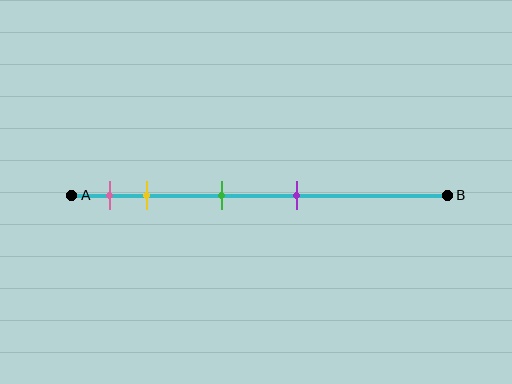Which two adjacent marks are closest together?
The pink and yellow marks are the closest adjacent pair.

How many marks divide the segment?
There are 4 marks dividing the segment.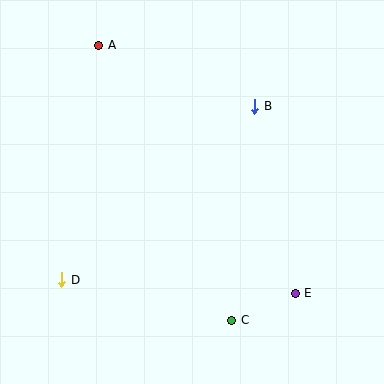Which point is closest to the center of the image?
Point B at (255, 106) is closest to the center.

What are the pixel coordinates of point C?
Point C is at (232, 320).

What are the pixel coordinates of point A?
Point A is at (99, 45).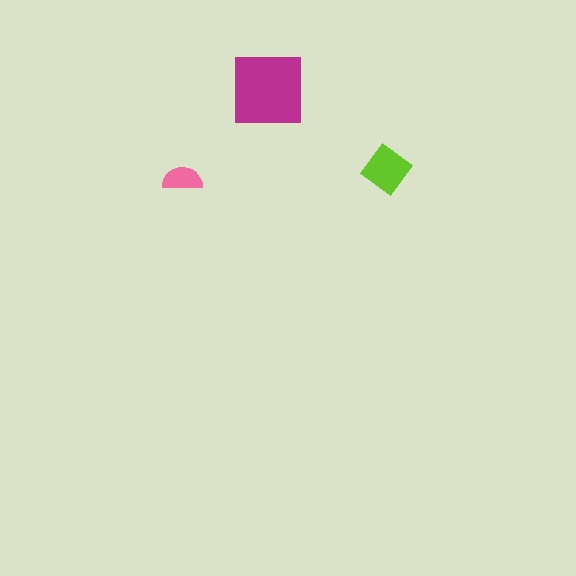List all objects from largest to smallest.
The magenta square, the lime diamond, the pink semicircle.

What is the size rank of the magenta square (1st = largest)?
1st.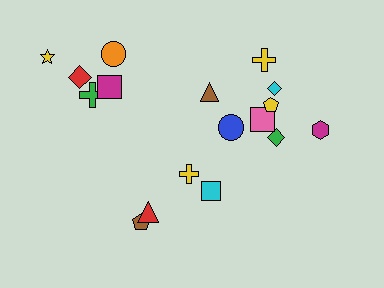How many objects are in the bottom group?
There are 4 objects.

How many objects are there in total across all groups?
There are 17 objects.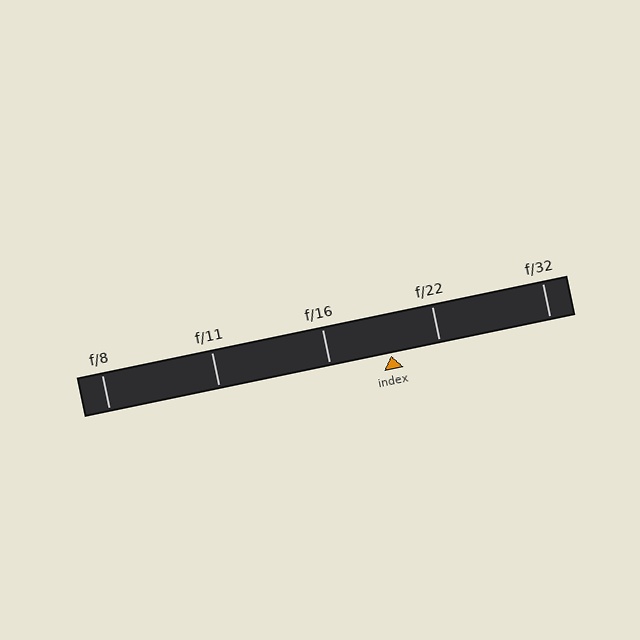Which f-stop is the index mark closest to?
The index mark is closest to f/22.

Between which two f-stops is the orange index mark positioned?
The index mark is between f/16 and f/22.